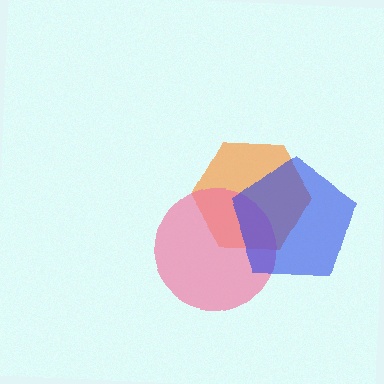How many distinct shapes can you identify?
There are 3 distinct shapes: an orange hexagon, a pink circle, a blue pentagon.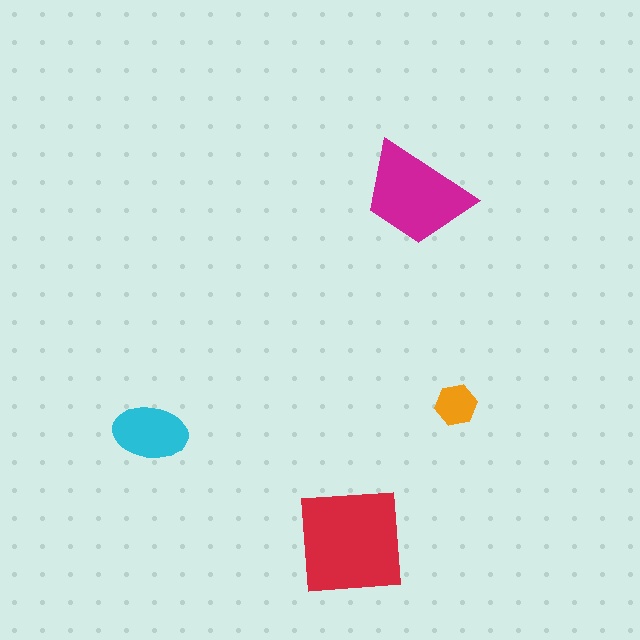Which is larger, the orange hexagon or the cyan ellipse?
The cyan ellipse.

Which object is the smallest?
The orange hexagon.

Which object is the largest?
The red square.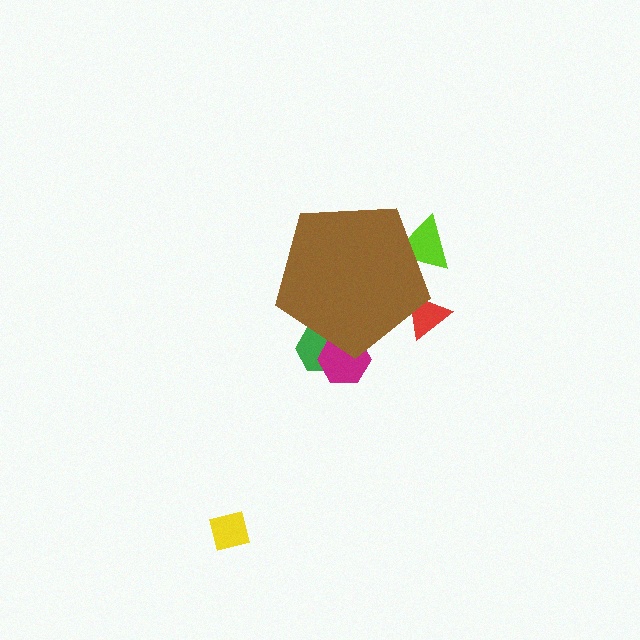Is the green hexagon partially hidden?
Yes, the green hexagon is partially hidden behind the brown pentagon.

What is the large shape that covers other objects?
A brown pentagon.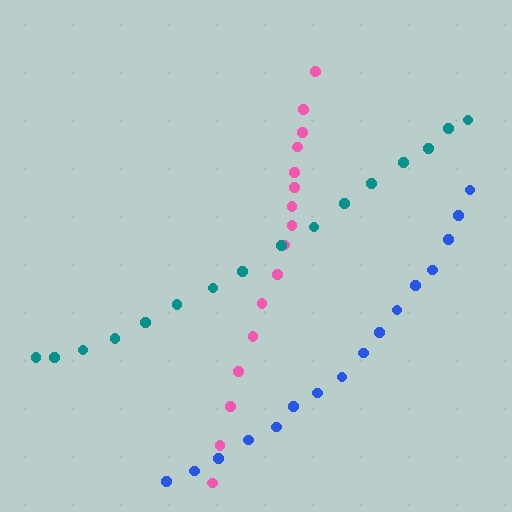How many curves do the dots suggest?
There are 3 distinct paths.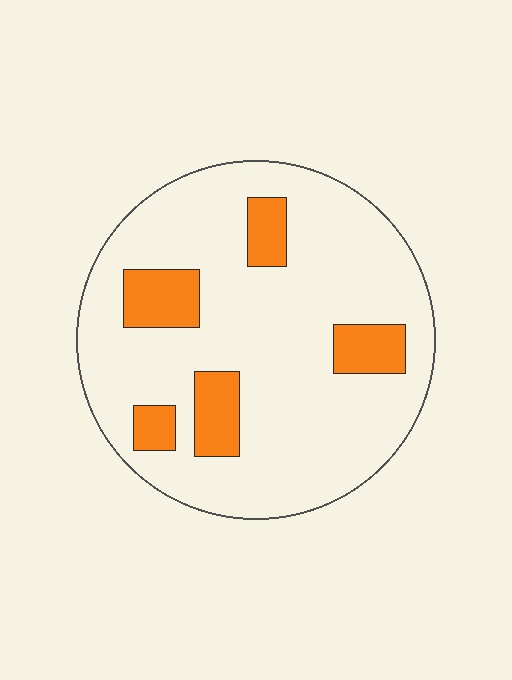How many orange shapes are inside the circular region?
5.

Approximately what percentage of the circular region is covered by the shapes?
Approximately 15%.